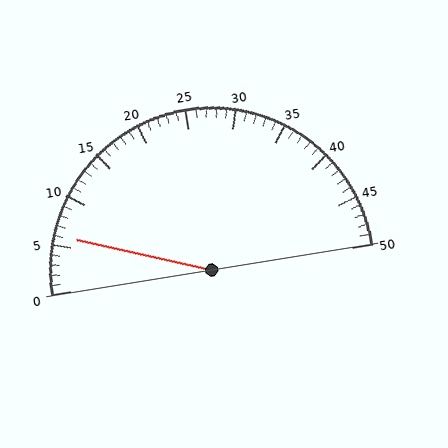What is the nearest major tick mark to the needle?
The nearest major tick mark is 5.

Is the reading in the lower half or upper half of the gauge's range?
The reading is in the lower half of the range (0 to 50).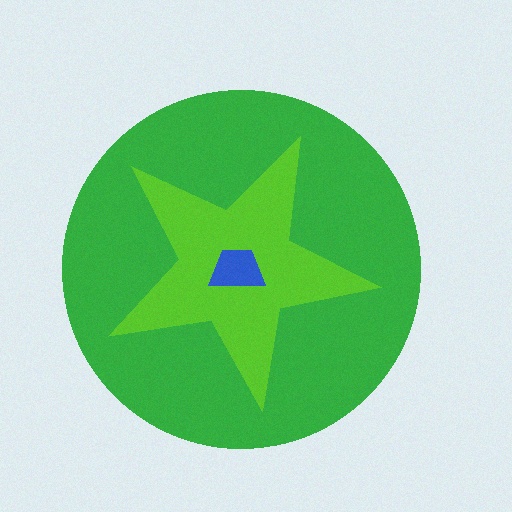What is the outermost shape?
The green circle.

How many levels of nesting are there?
3.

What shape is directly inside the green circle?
The lime star.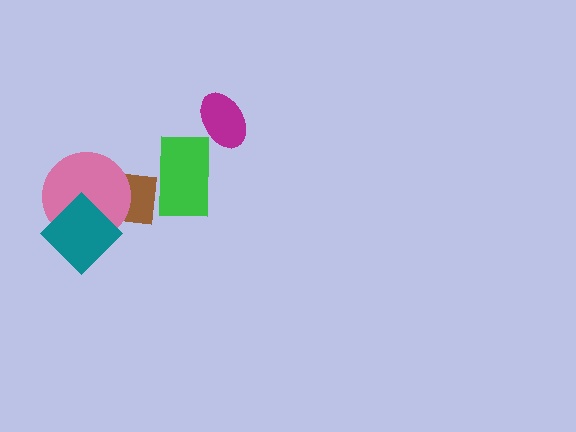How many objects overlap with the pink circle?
2 objects overlap with the pink circle.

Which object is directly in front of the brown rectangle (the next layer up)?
The pink circle is directly in front of the brown rectangle.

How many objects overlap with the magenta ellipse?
0 objects overlap with the magenta ellipse.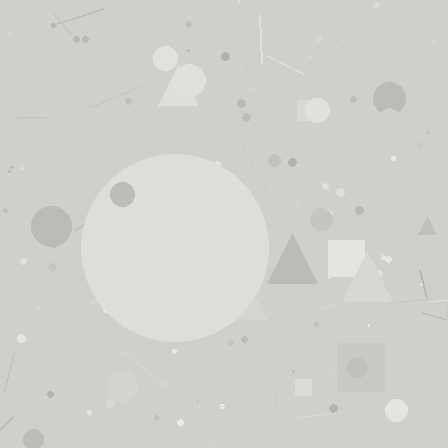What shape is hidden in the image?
A circle is hidden in the image.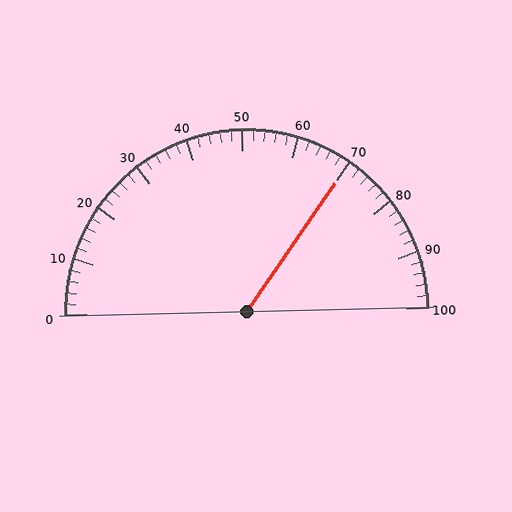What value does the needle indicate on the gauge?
The needle indicates approximately 70.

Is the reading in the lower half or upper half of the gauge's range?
The reading is in the upper half of the range (0 to 100).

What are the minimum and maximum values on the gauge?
The gauge ranges from 0 to 100.